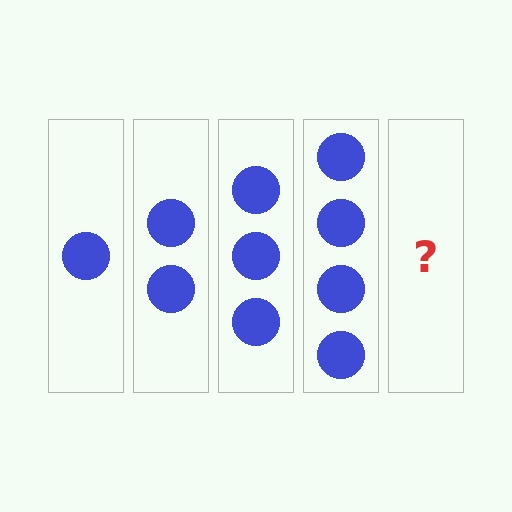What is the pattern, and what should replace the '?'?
The pattern is that each step adds one more circle. The '?' should be 5 circles.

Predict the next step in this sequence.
The next step is 5 circles.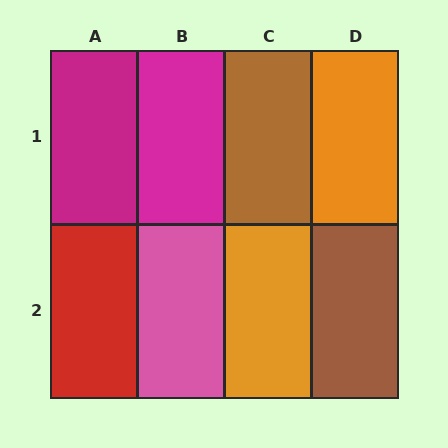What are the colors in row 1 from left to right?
Magenta, magenta, brown, orange.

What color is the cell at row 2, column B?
Pink.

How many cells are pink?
1 cell is pink.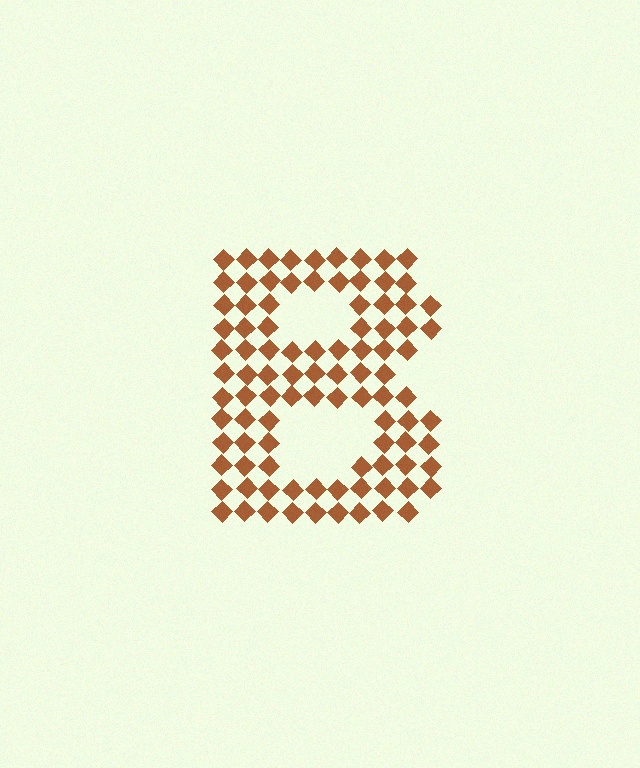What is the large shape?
The large shape is the letter B.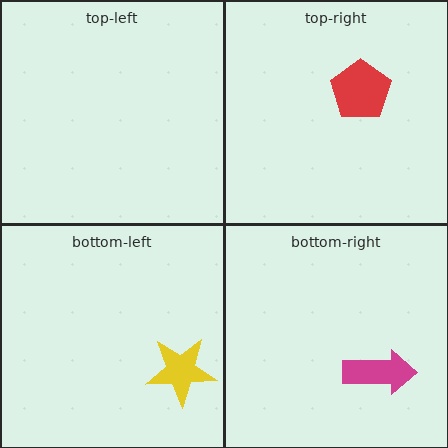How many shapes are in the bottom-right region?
1.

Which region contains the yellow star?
The bottom-left region.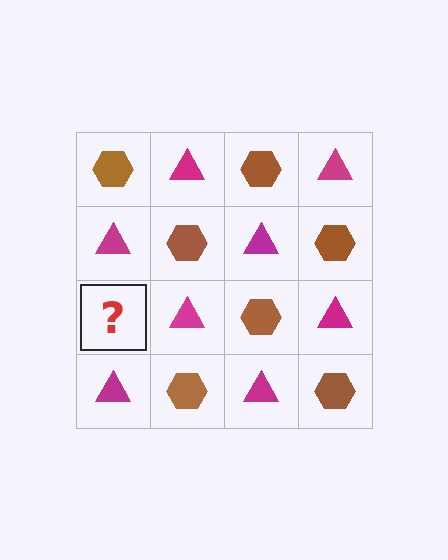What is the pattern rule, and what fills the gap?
The rule is that it alternates brown hexagon and magenta triangle in a checkerboard pattern. The gap should be filled with a brown hexagon.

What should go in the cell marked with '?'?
The missing cell should contain a brown hexagon.